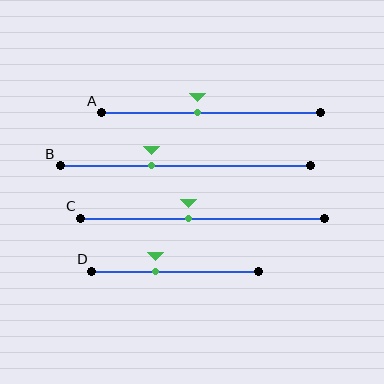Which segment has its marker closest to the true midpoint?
Segment C has its marker closest to the true midpoint.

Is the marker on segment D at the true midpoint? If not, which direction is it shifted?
No, the marker on segment D is shifted to the left by about 12% of the segment length.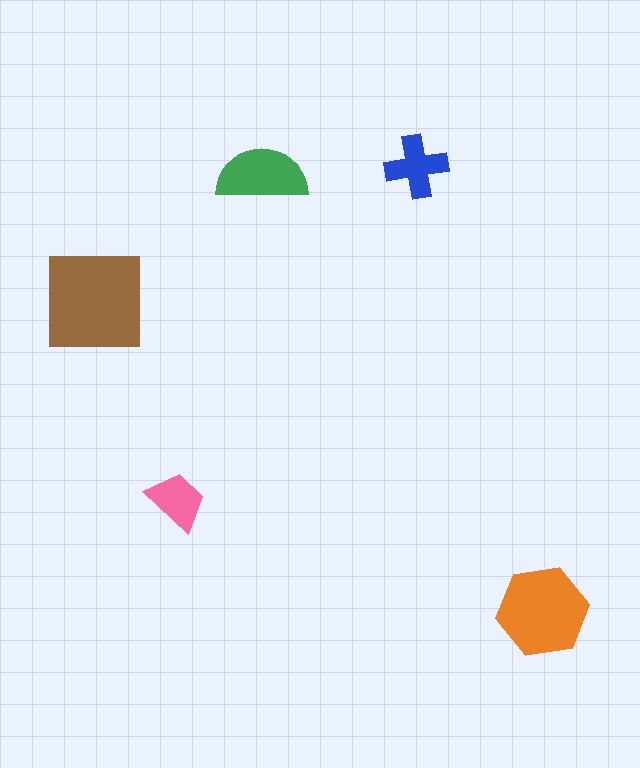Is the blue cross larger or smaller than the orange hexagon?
Smaller.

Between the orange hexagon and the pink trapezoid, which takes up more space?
The orange hexagon.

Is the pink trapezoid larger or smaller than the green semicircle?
Smaller.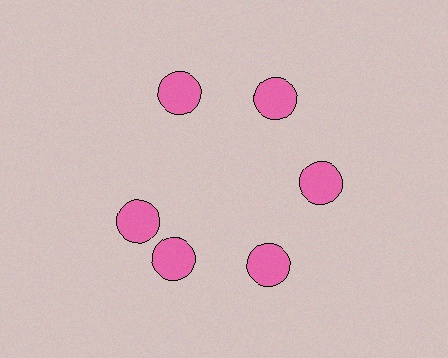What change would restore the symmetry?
The symmetry would be restored by rotating it back into even spacing with its neighbors so that all 6 circles sit at equal angles and equal distance from the center.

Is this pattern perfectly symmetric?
No. The 6 pink circles are arranged in a ring, but one element near the 9 o'clock position is rotated out of alignment along the ring, breaking the 6-fold rotational symmetry.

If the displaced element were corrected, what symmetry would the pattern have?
It would have 6-fold rotational symmetry — the pattern would map onto itself every 60 degrees.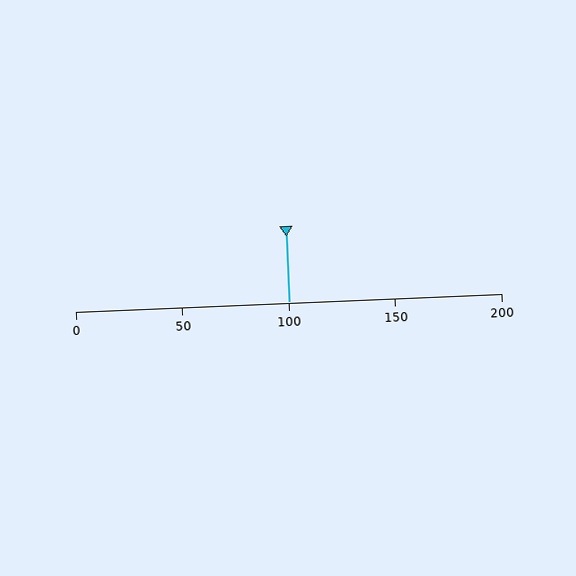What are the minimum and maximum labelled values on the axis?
The axis runs from 0 to 200.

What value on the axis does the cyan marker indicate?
The marker indicates approximately 100.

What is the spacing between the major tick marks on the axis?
The major ticks are spaced 50 apart.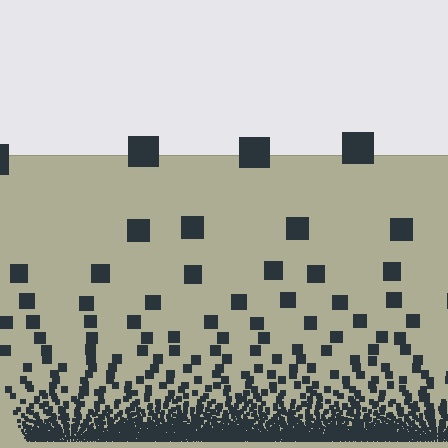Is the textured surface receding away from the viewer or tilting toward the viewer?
The surface appears to tilt toward the viewer. Texture elements get larger and sparser toward the top.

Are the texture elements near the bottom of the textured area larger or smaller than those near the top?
Smaller. The gradient is inverted — elements near the bottom are smaller and denser.